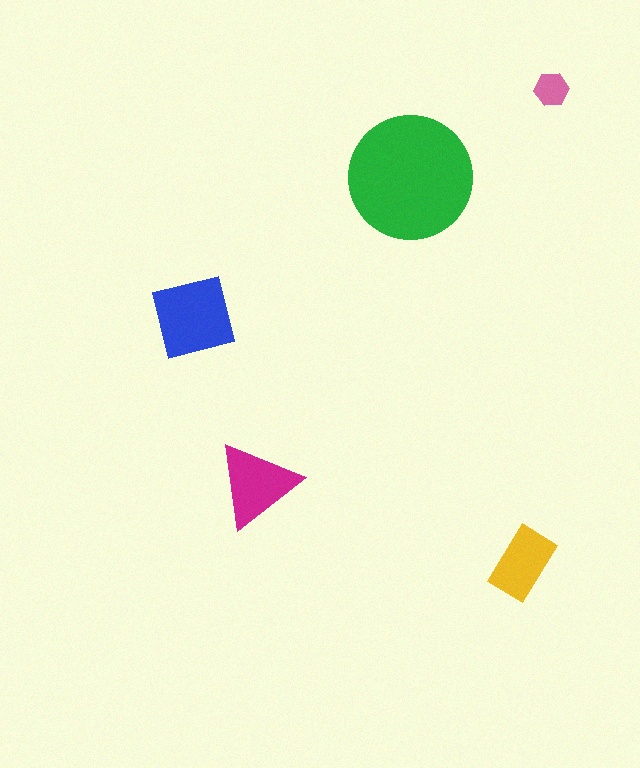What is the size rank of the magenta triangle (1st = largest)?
3rd.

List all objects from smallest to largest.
The pink hexagon, the yellow rectangle, the magenta triangle, the blue square, the green circle.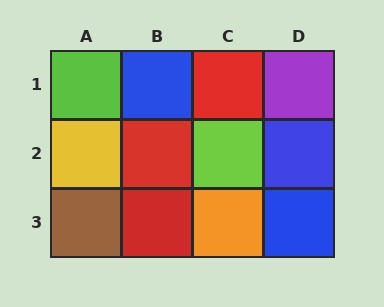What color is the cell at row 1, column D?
Purple.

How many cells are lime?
2 cells are lime.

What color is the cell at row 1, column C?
Red.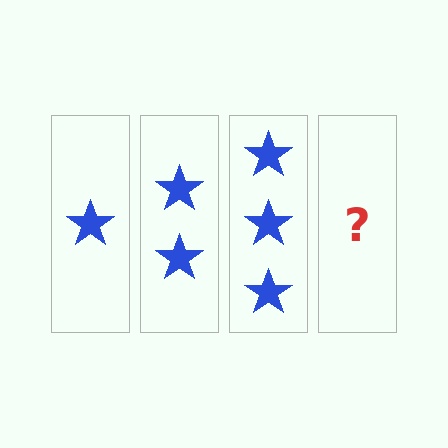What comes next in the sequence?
The next element should be 4 stars.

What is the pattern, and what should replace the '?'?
The pattern is that each step adds one more star. The '?' should be 4 stars.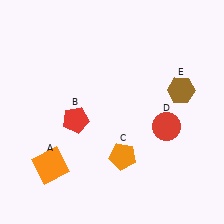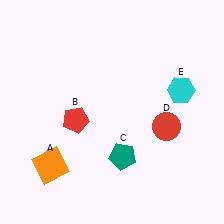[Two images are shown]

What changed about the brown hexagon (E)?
In Image 1, E is brown. In Image 2, it changed to cyan.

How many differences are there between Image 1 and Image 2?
There are 2 differences between the two images.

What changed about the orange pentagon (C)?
In Image 1, C is orange. In Image 2, it changed to teal.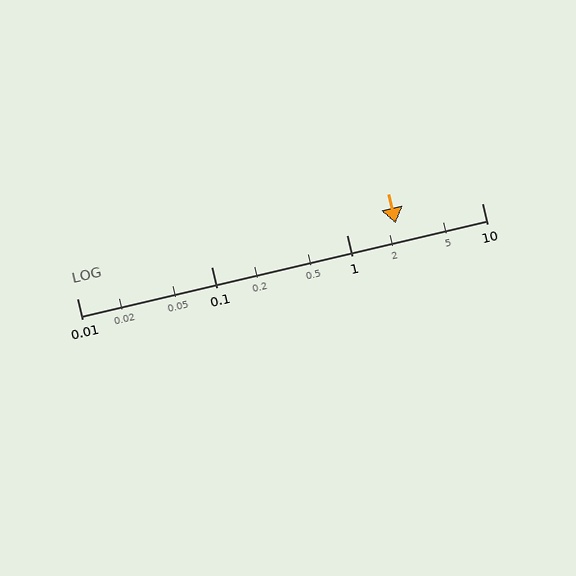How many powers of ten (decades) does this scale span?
The scale spans 3 decades, from 0.01 to 10.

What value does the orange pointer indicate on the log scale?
The pointer indicates approximately 2.3.